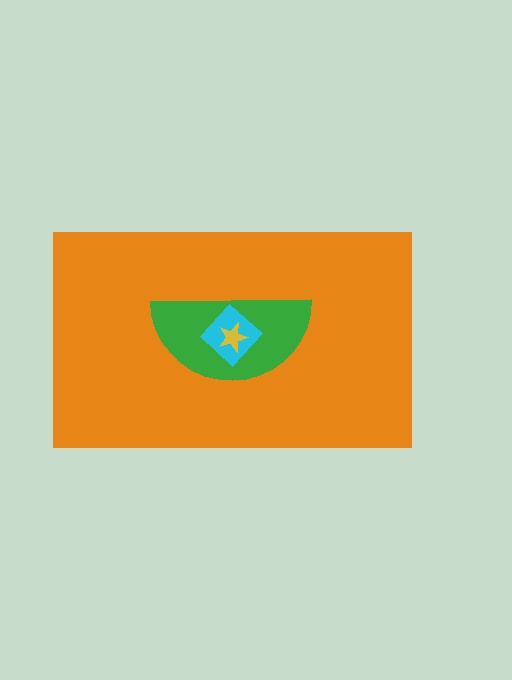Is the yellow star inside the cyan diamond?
Yes.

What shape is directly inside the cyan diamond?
The yellow star.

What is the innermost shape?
The yellow star.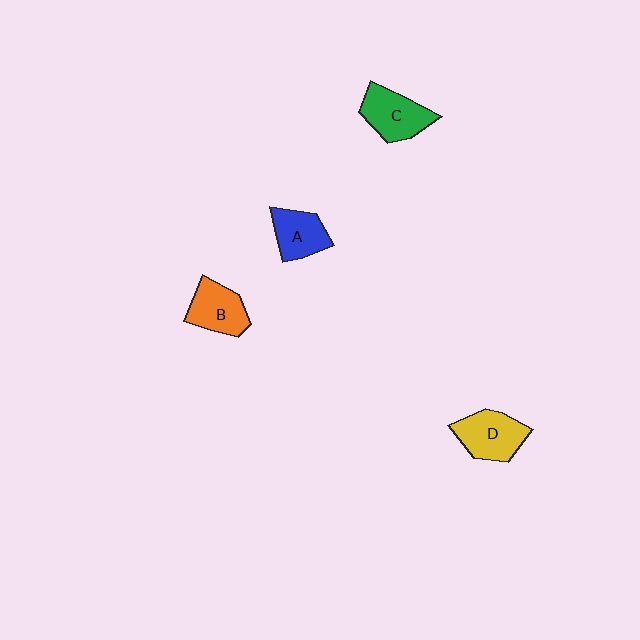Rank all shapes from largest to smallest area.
From largest to smallest: D (yellow), C (green), B (orange), A (blue).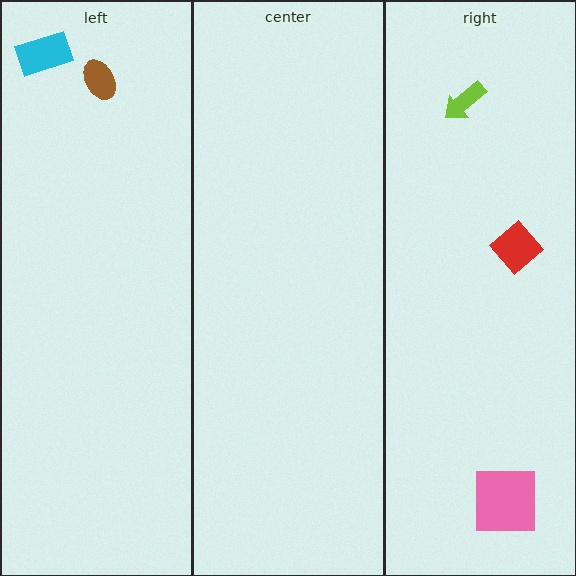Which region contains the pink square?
The right region.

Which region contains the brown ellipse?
The left region.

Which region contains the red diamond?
The right region.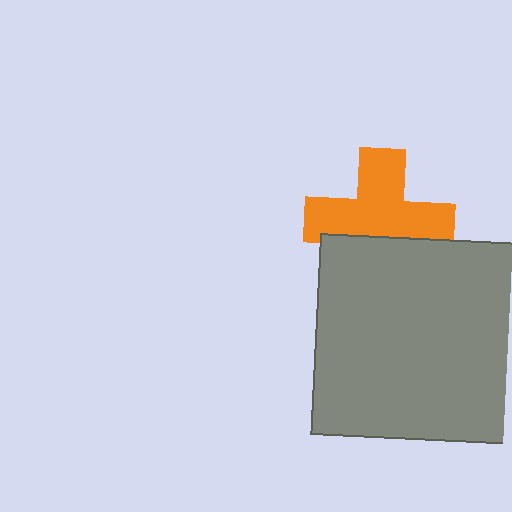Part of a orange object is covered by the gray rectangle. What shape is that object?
It is a cross.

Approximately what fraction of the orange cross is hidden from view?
Roughly 33% of the orange cross is hidden behind the gray rectangle.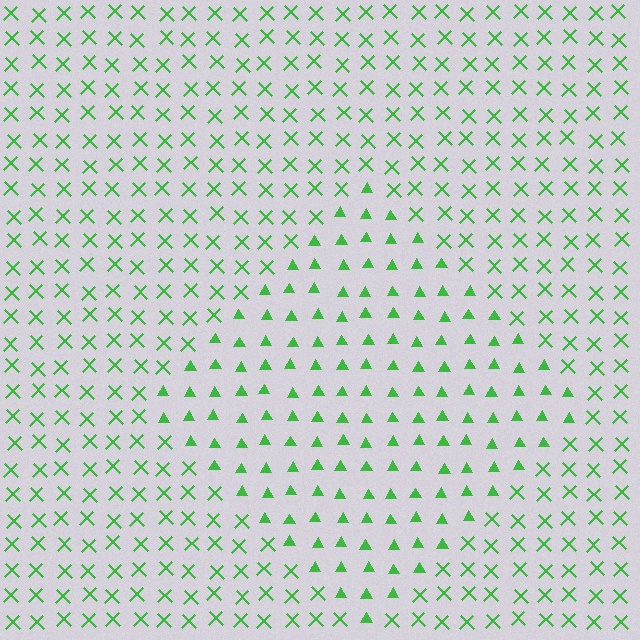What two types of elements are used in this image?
The image uses triangles inside the diamond region and X marks outside it.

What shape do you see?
I see a diamond.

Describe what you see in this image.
The image is filled with small green elements arranged in a uniform grid. A diamond-shaped region contains triangles, while the surrounding area contains X marks. The boundary is defined purely by the change in element shape.